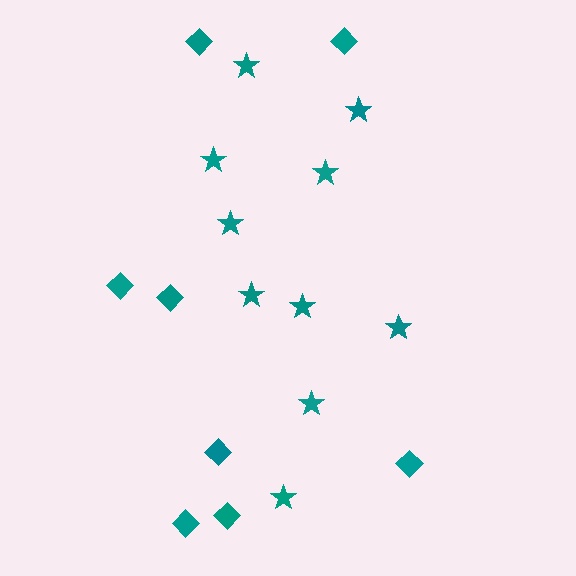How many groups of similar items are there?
There are 2 groups: one group of diamonds (8) and one group of stars (10).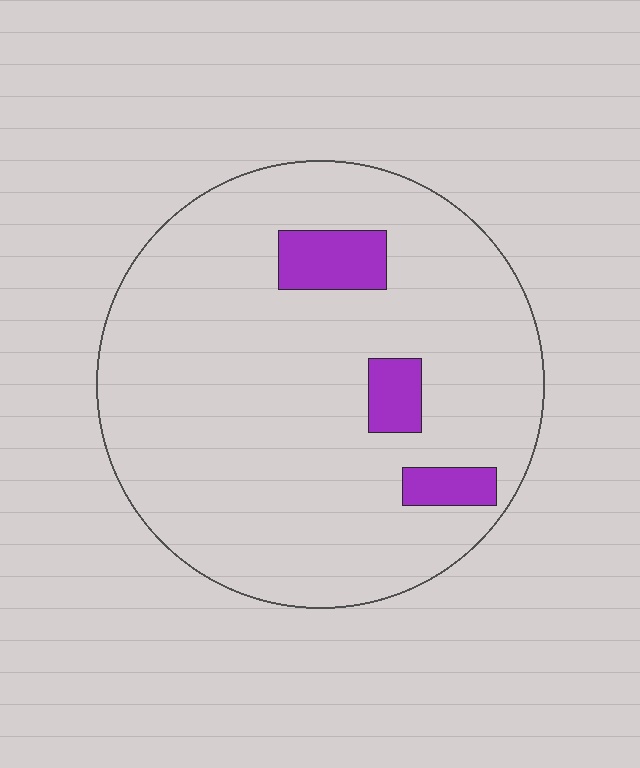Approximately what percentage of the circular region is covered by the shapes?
Approximately 10%.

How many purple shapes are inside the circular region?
3.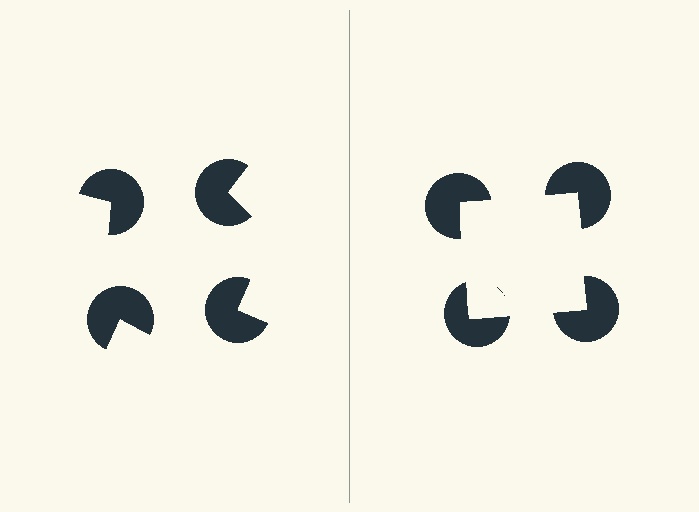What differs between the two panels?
The pac-man discs are positioned identically on both sides; only the wedge orientations differ. On the right they align to a square; on the left they are misaligned.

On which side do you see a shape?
An illusory square appears on the right side. On the left side the wedge cuts are rotated, so no coherent shape forms.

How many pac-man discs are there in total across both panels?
8 — 4 on each side.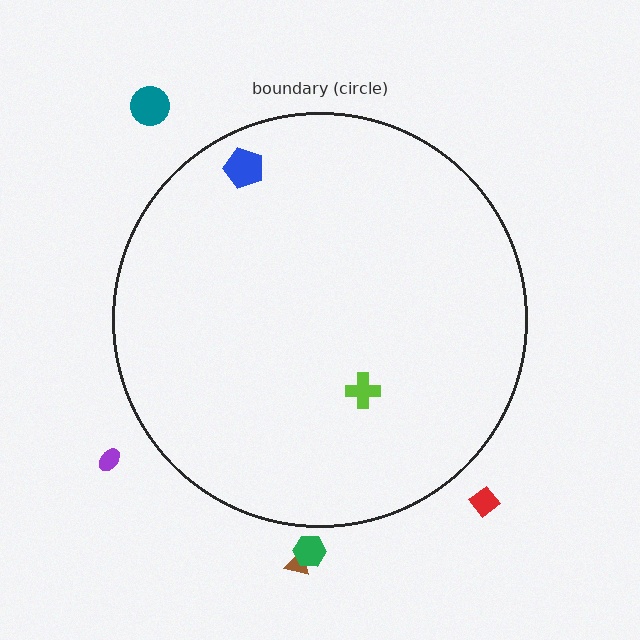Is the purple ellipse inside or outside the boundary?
Outside.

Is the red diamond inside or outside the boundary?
Outside.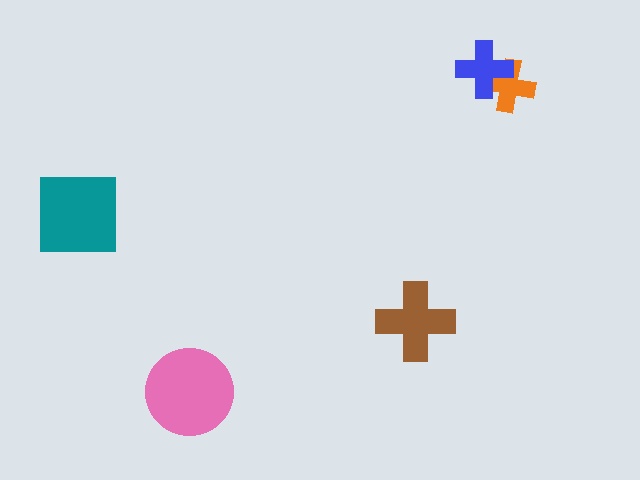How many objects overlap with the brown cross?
0 objects overlap with the brown cross.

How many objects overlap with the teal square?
0 objects overlap with the teal square.